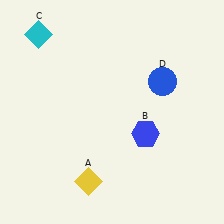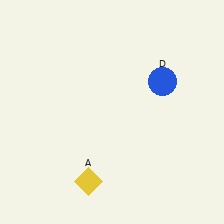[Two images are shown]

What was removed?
The blue hexagon (B), the cyan diamond (C) were removed in Image 2.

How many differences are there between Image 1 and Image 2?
There are 2 differences between the two images.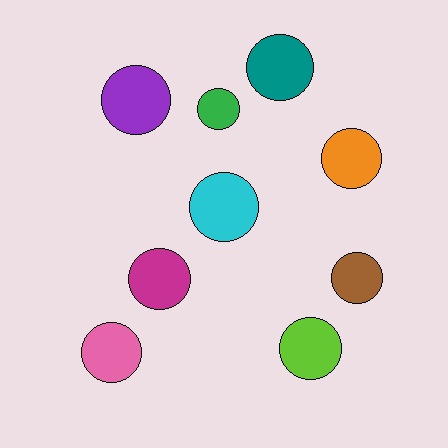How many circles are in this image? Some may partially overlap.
There are 9 circles.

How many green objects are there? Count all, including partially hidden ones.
There is 1 green object.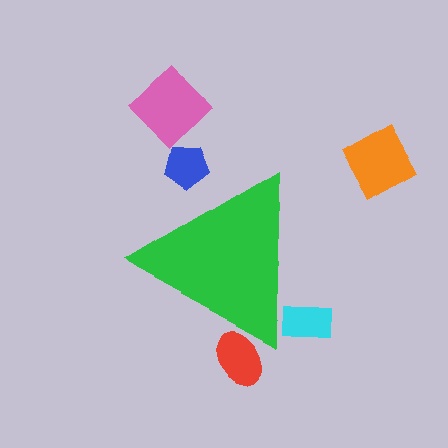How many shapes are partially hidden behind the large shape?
3 shapes are partially hidden.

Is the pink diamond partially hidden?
No, the pink diamond is fully visible.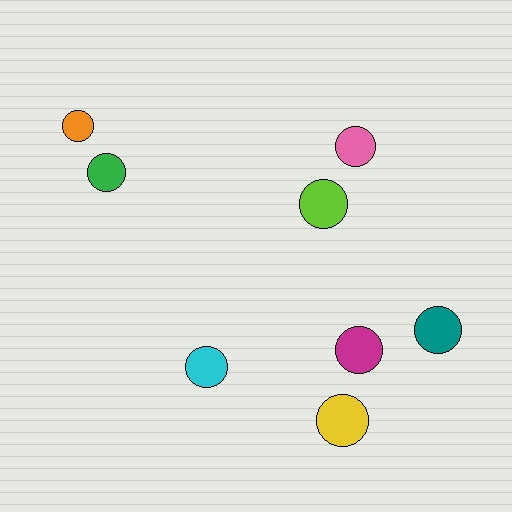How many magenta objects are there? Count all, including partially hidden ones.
There is 1 magenta object.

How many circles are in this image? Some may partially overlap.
There are 8 circles.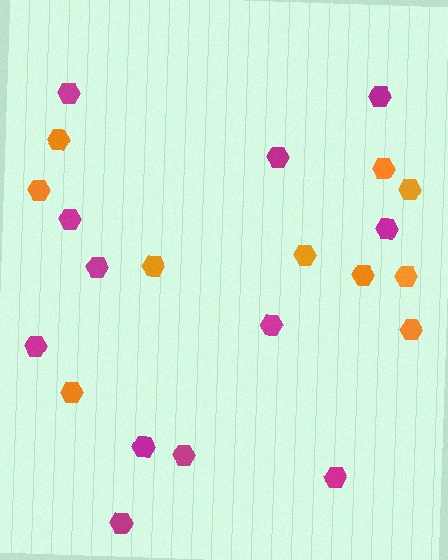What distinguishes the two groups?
There are 2 groups: one group of magenta hexagons (12) and one group of orange hexagons (10).